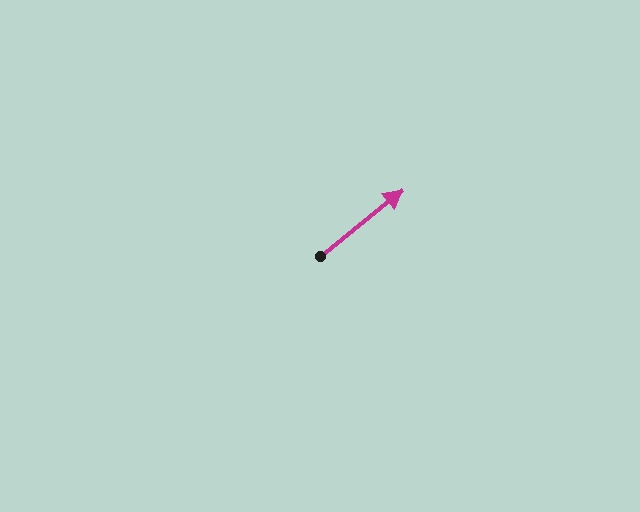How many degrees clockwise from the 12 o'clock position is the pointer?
Approximately 51 degrees.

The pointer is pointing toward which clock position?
Roughly 2 o'clock.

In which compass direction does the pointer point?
Northeast.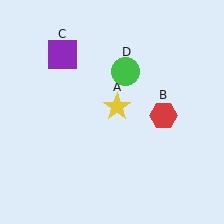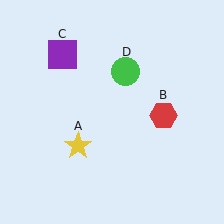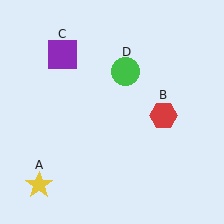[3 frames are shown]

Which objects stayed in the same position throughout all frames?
Red hexagon (object B) and purple square (object C) and green circle (object D) remained stationary.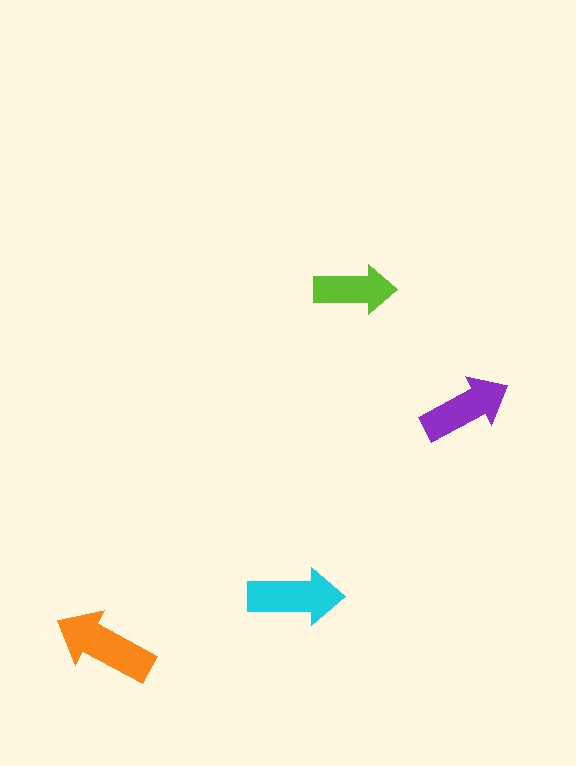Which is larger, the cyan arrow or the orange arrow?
The orange one.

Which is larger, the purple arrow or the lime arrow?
The purple one.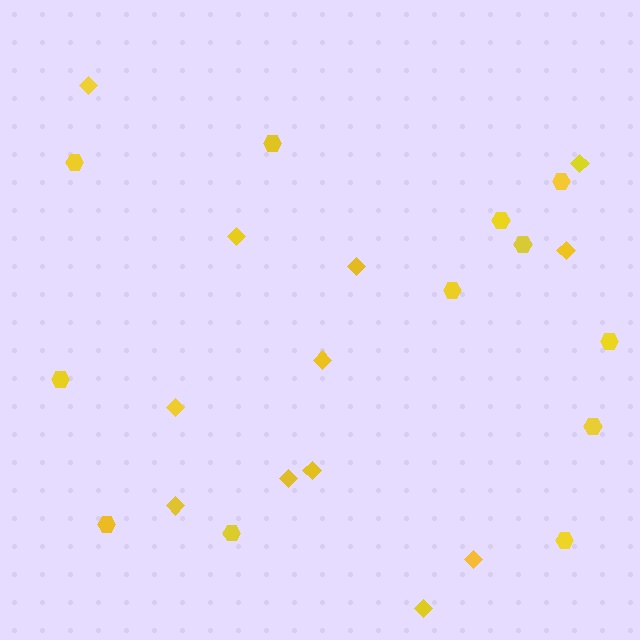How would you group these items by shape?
There are 2 groups: one group of diamonds (12) and one group of hexagons (12).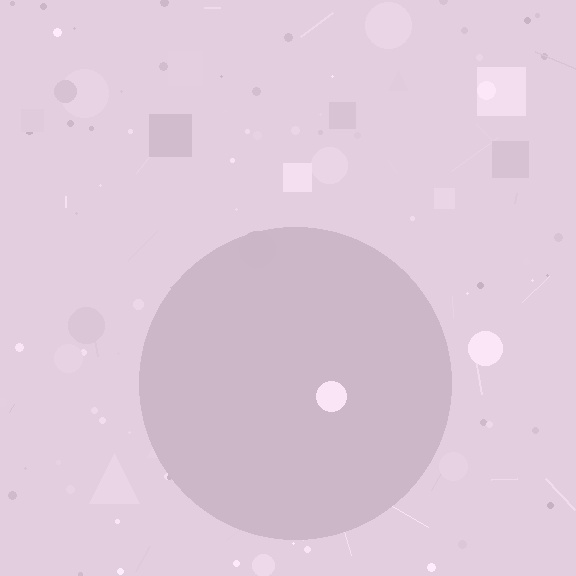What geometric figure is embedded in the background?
A circle is embedded in the background.